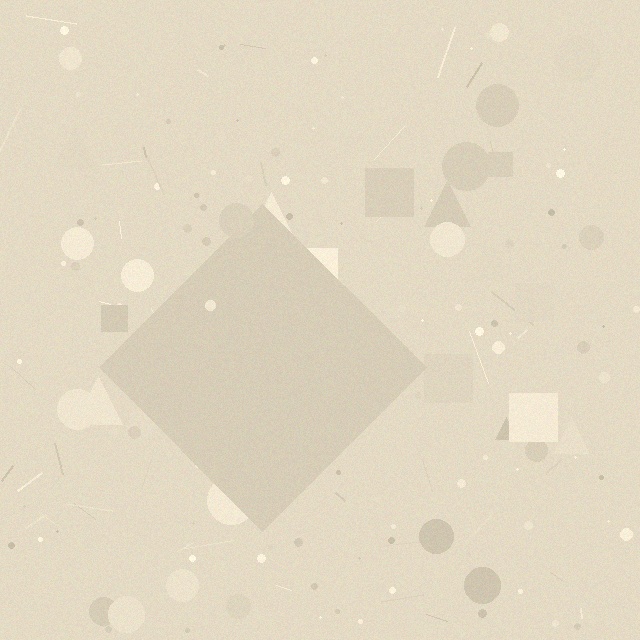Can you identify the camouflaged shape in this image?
The camouflaged shape is a diamond.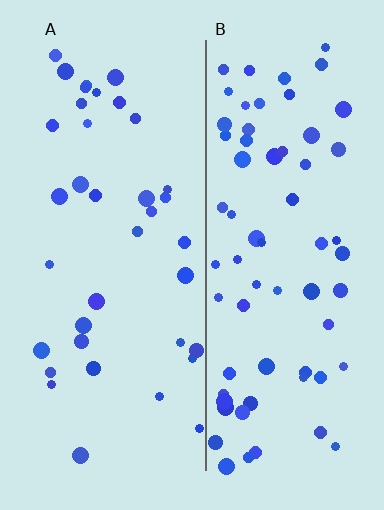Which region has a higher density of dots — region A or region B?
B (the right).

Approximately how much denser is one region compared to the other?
Approximately 1.8× — region B over region A.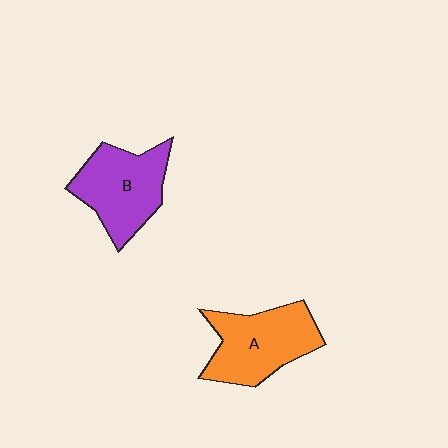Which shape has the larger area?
Shape A (orange).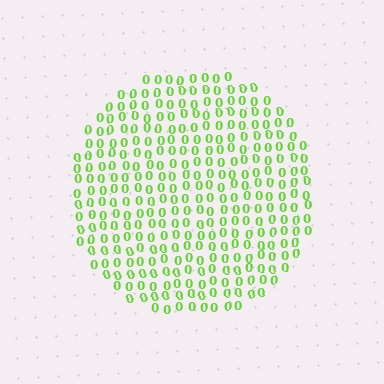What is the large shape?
The large shape is a circle.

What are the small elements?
The small elements are digit 0's.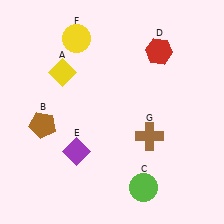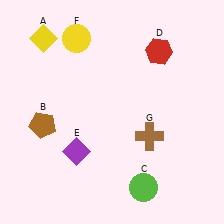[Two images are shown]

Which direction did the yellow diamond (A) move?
The yellow diamond (A) moved up.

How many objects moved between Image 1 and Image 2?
1 object moved between the two images.